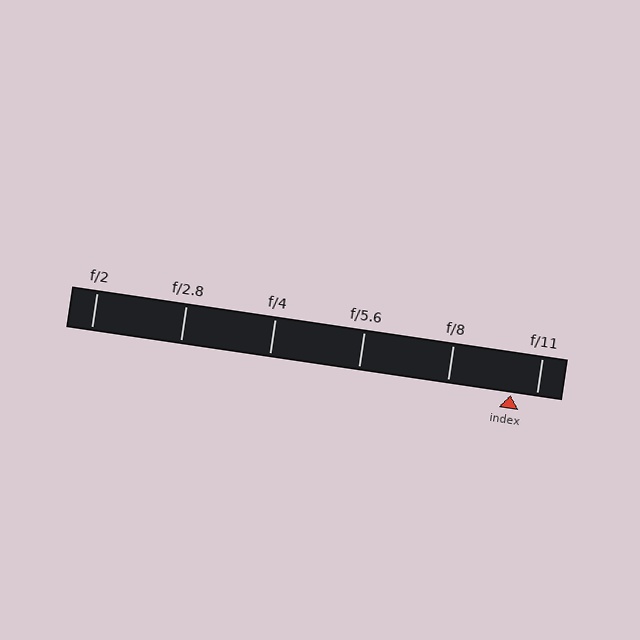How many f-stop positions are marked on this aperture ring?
There are 6 f-stop positions marked.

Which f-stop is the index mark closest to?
The index mark is closest to f/11.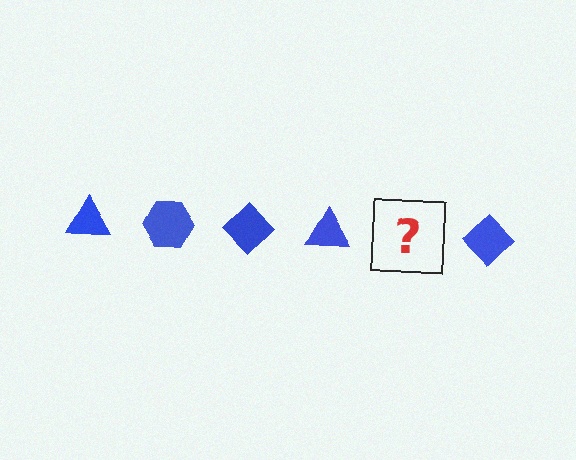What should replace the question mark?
The question mark should be replaced with a blue hexagon.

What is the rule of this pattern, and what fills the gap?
The rule is that the pattern cycles through triangle, hexagon, diamond shapes in blue. The gap should be filled with a blue hexagon.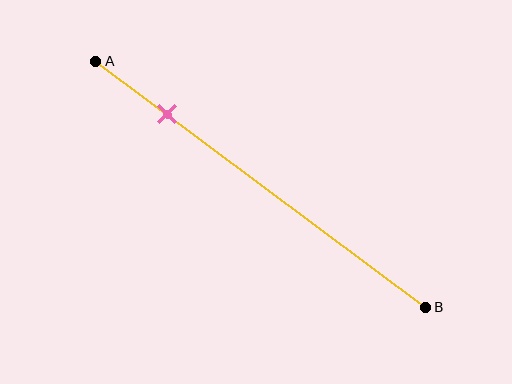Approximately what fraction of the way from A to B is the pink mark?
The pink mark is approximately 20% of the way from A to B.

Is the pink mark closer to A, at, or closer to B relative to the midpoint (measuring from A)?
The pink mark is closer to point A than the midpoint of segment AB.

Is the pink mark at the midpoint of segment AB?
No, the mark is at about 20% from A, not at the 50% midpoint.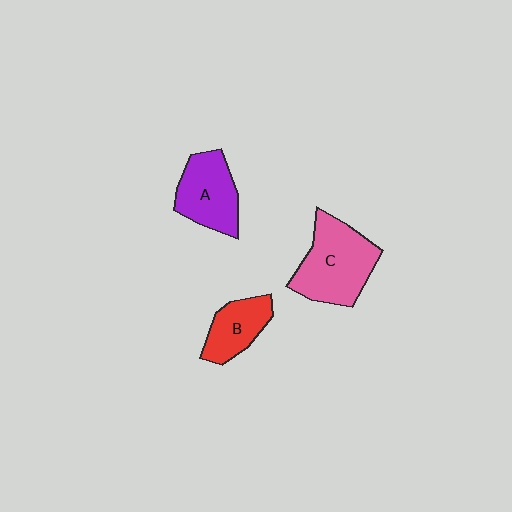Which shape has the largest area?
Shape C (pink).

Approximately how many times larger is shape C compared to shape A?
Approximately 1.3 times.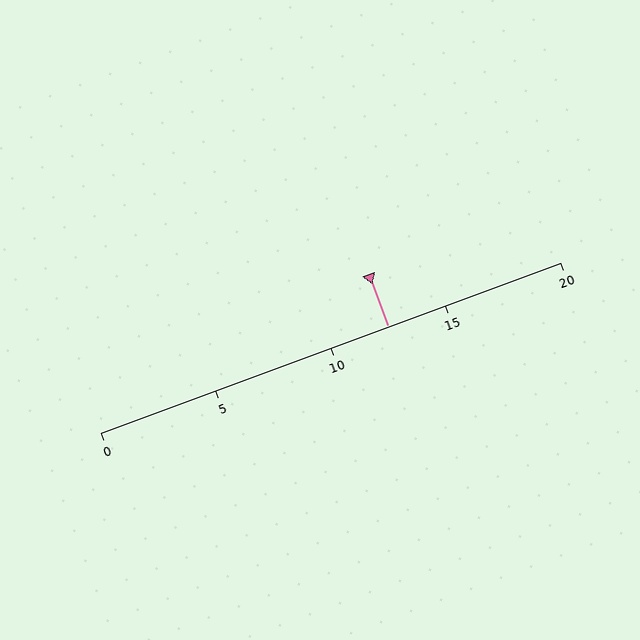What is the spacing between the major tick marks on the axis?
The major ticks are spaced 5 apart.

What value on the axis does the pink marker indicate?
The marker indicates approximately 12.5.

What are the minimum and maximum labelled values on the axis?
The axis runs from 0 to 20.